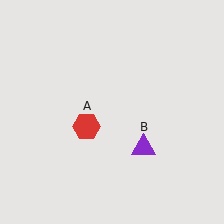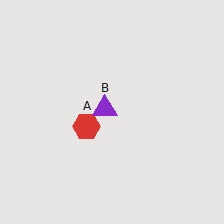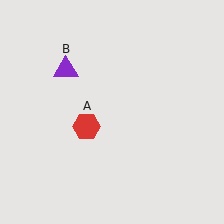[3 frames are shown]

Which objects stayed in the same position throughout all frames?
Red hexagon (object A) remained stationary.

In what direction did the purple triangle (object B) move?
The purple triangle (object B) moved up and to the left.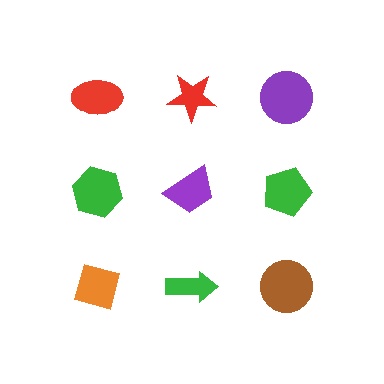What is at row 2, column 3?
A green pentagon.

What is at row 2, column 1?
A green hexagon.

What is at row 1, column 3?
A purple circle.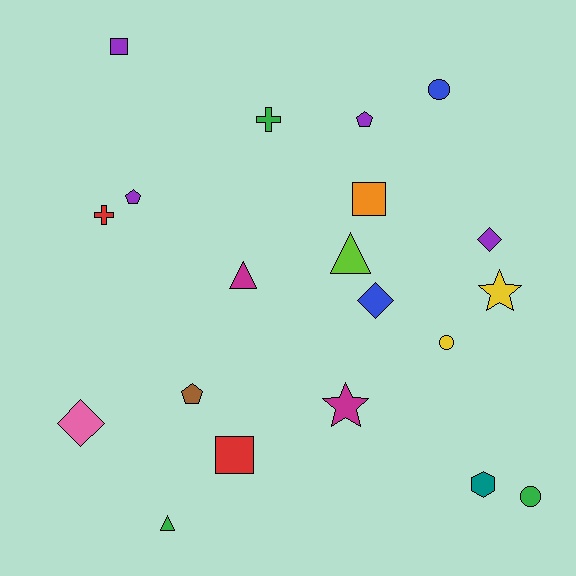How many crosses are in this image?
There are 2 crosses.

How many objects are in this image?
There are 20 objects.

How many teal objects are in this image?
There is 1 teal object.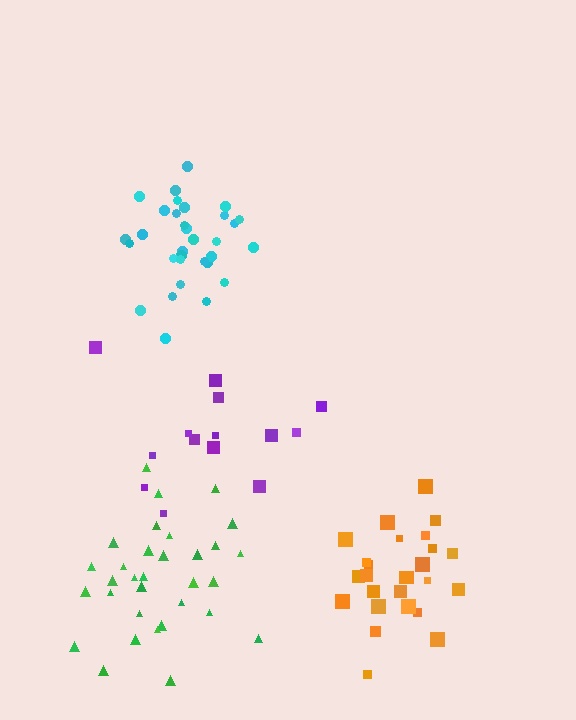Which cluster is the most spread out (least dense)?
Purple.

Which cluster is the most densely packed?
Cyan.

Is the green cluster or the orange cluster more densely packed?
Orange.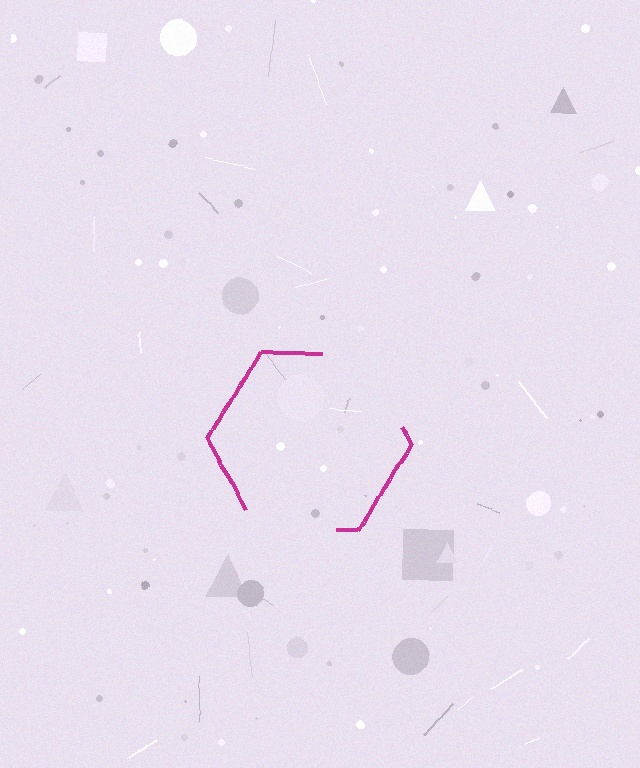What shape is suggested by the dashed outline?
The dashed outline suggests a hexagon.